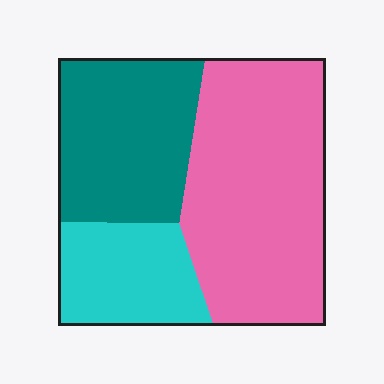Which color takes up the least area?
Cyan, at roughly 20%.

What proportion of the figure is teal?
Teal covers around 30% of the figure.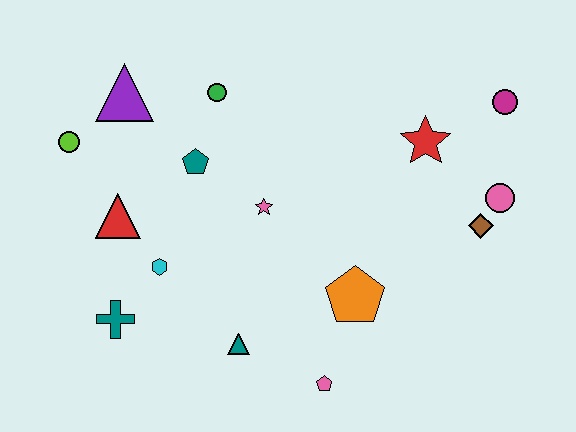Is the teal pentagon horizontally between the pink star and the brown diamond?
No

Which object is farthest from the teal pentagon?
The magenta circle is farthest from the teal pentagon.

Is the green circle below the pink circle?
No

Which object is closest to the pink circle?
The brown diamond is closest to the pink circle.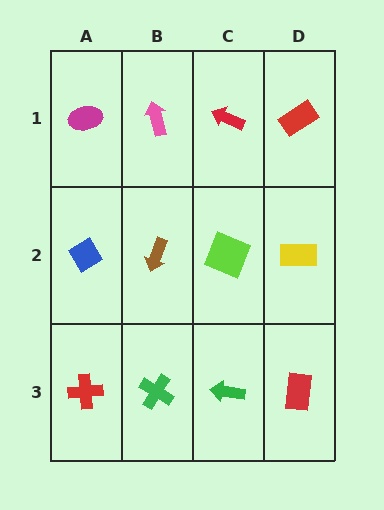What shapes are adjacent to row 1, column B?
A brown arrow (row 2, column B), a magenta ellipse (row 1, column A), a red arrow (row 1, column C).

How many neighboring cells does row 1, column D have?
2.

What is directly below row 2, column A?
A red cross.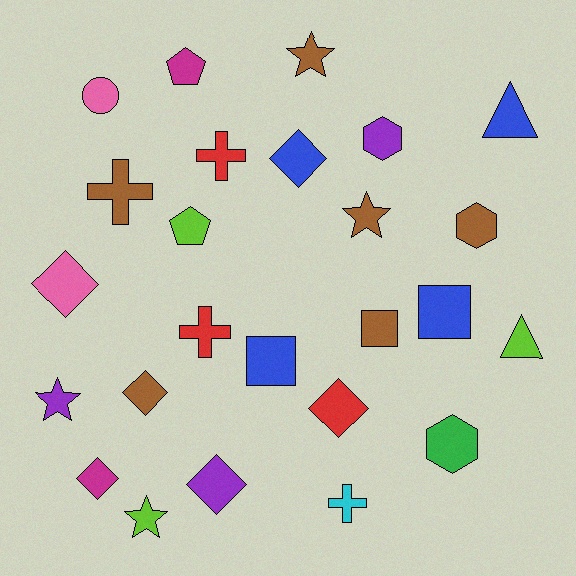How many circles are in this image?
There is 1 circle.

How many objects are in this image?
There are 25 objects.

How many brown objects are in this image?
There are 6 brown objects.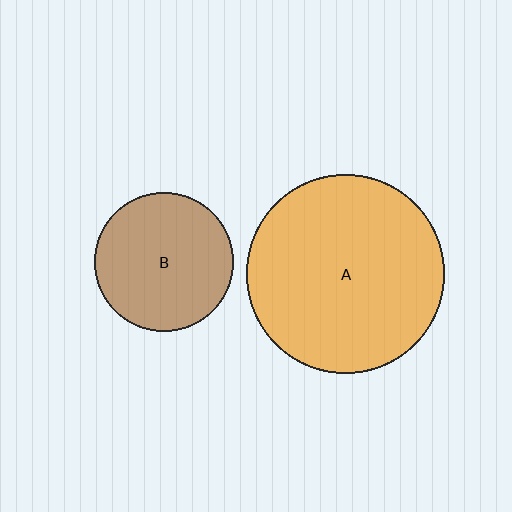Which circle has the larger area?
Circle A (orange).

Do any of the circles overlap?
No, none of the circles overlap.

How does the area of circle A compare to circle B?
Approximately 2.0 times.